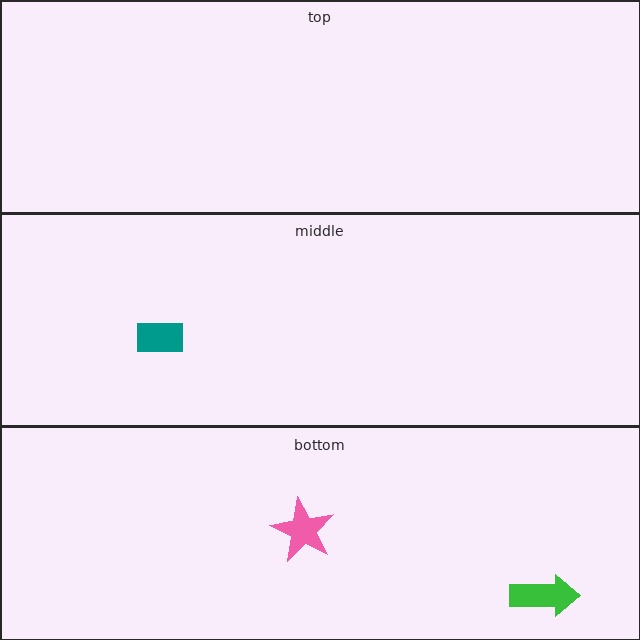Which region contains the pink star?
The bottom region.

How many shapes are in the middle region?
1.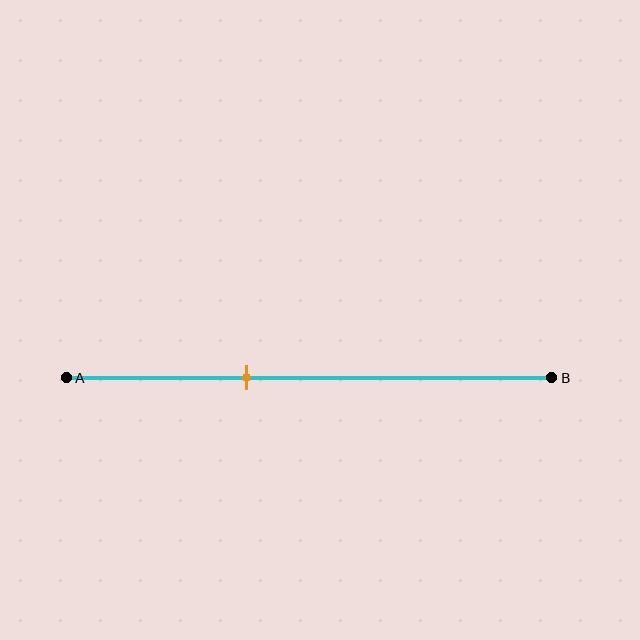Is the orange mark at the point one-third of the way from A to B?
No, the mark is at about 35% from A, not at the 33% one-third point.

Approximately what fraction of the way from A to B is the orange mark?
The orange mark is approximately 35% of the way from A to B.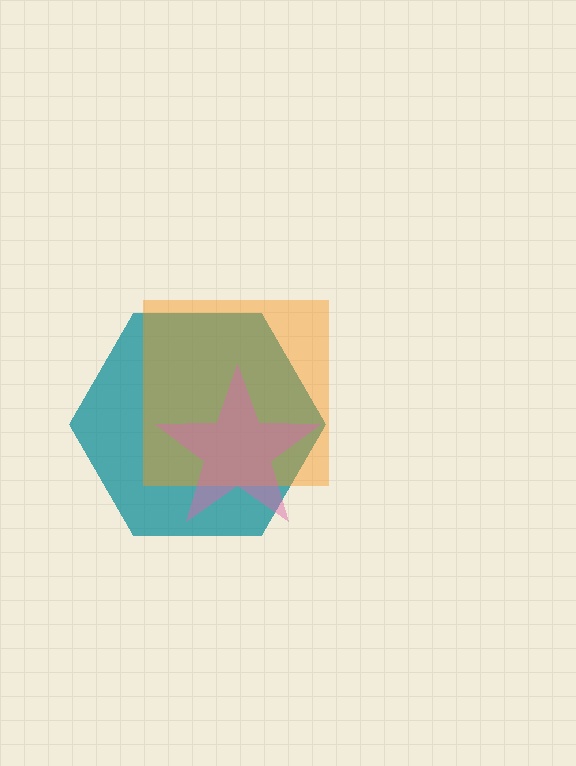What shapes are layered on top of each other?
The layered shapes are: a teal hexagon, an orange square, a pink star.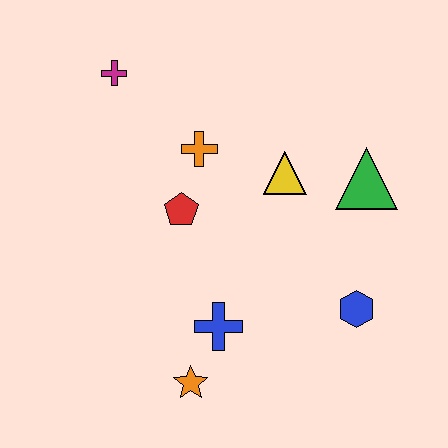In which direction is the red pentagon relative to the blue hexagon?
The red pentagon is to the left of the blue hexagon.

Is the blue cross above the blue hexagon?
No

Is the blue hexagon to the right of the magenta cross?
Yes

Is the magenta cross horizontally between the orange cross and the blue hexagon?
No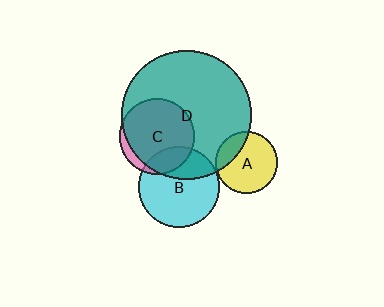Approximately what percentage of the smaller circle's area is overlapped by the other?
Approximately 90%.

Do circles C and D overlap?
Yes.